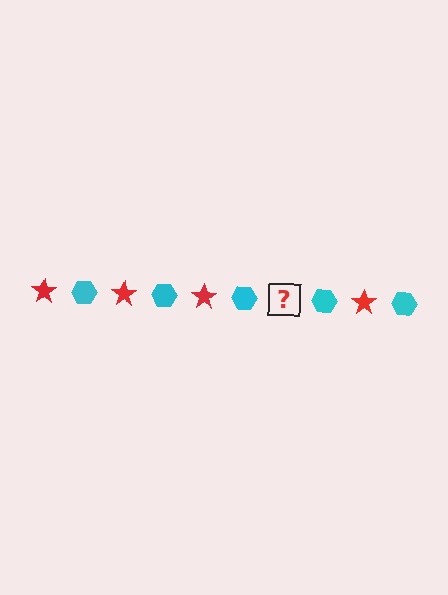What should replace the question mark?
The question mark should be replaced with a red star.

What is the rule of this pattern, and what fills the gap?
The rule is that the pattern alternates between red star and cyan hexagon. The gap should be filled with a red star.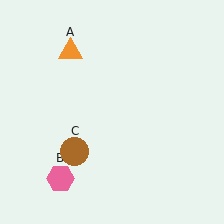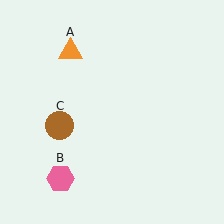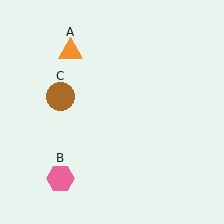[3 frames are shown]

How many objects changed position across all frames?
1 object changed position: brown circle (object C).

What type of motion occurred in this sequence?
The brown circle (object C) rotated clockwise around the center of the scene.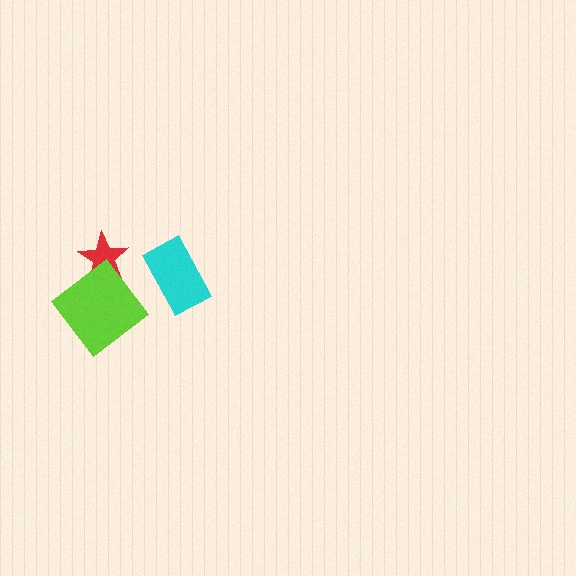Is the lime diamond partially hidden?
No, no other shape covers it.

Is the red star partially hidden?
Yes, it is partially covered by another shape.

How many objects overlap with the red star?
1 object overlaps with the red star.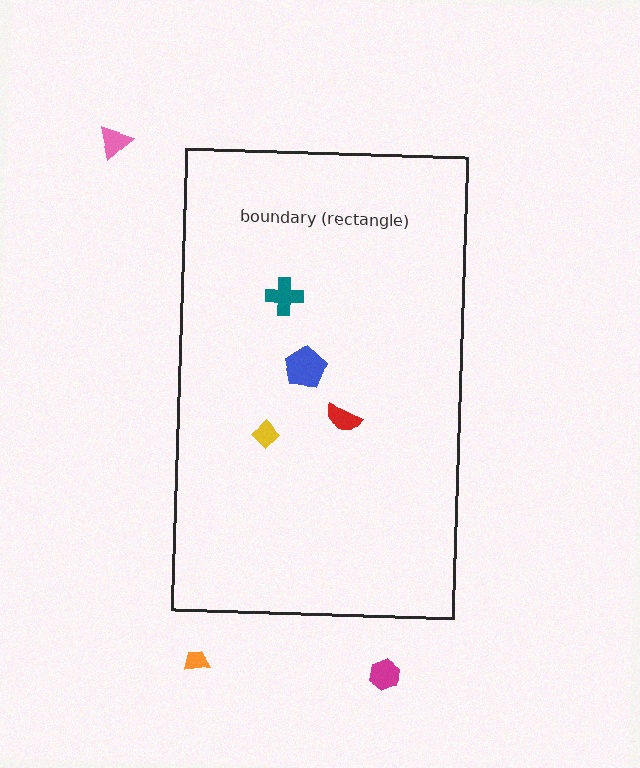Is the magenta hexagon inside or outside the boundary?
Outside.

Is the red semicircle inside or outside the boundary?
Inside.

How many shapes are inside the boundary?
4 inside, 3 outside.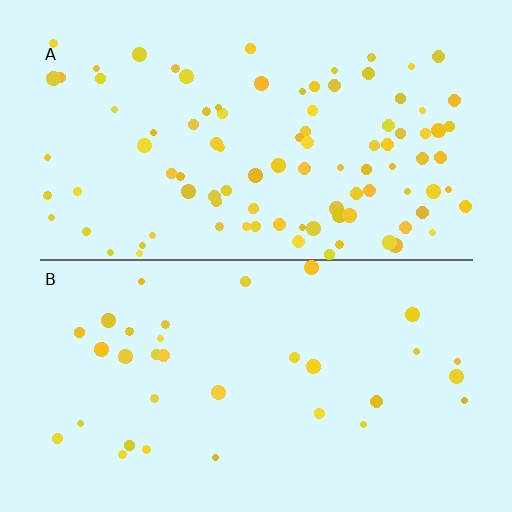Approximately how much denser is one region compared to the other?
Approximately 2.8× — region A over region B.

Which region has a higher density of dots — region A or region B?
A (the top).